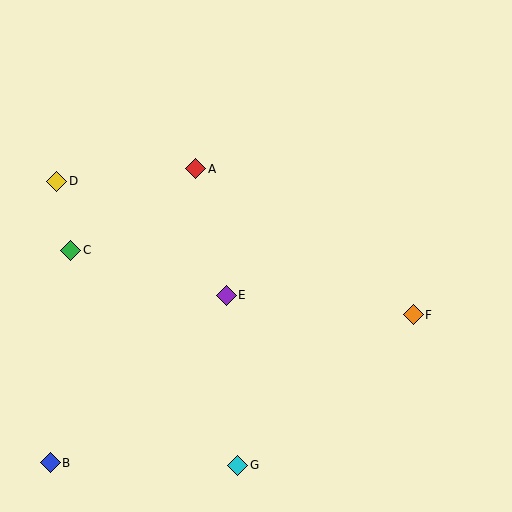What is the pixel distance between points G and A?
The distance between G and A is 299 pixels.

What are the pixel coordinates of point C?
Point C is at (71, 250).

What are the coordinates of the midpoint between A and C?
The midpoint between A and C is at (133, 209).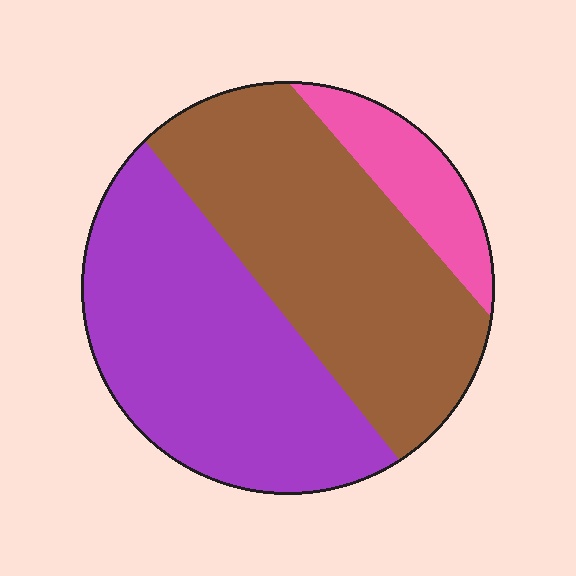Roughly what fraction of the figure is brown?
Brown covers around 45% of the figure.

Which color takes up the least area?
Pink, at roughly 10%.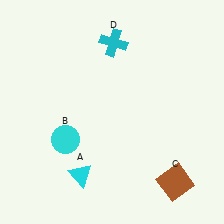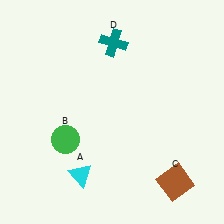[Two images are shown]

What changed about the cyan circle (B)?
In Image 1, B is cyan. In Image 2, it changed to green.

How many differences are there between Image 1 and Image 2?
There are 2 differences between the two images.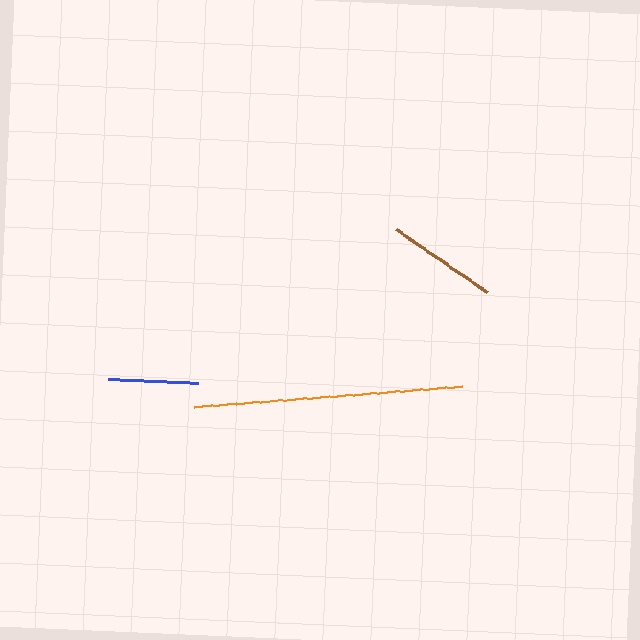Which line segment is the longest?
The orange line is the longest at approximately 269 pixels.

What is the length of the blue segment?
The blue segment is approximately 90 pixels long.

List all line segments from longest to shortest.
From longest to shortest: orange, brown, blue.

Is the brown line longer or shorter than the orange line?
The orange line is longer than the brown line.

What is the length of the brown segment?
The brown segment is approximately 111 pixels long.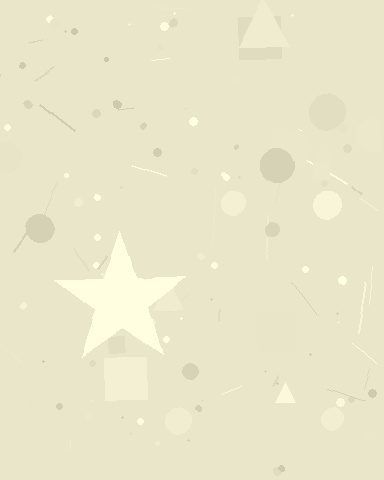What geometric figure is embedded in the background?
A star is embedded in the background.